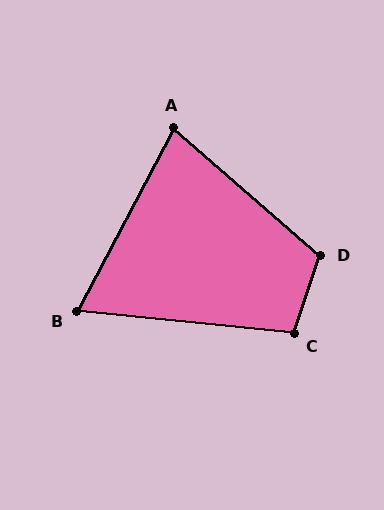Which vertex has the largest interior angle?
D, at approximately 112 degrees.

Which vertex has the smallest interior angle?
B, at approximately 68 degrees.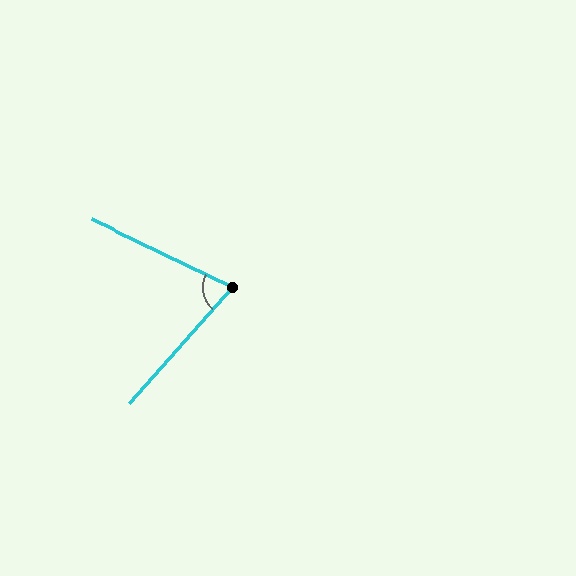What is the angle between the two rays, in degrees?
Approximately 74 degrees.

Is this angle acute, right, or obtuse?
It is acute.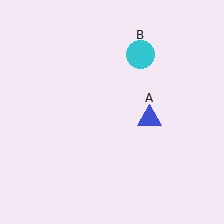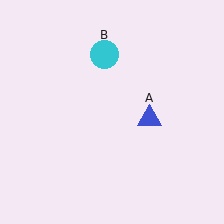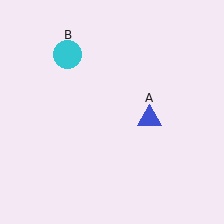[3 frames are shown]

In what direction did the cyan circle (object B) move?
The cyan circle (object B) moved left.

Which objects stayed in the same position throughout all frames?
Blue triangle (object A) remained stationary.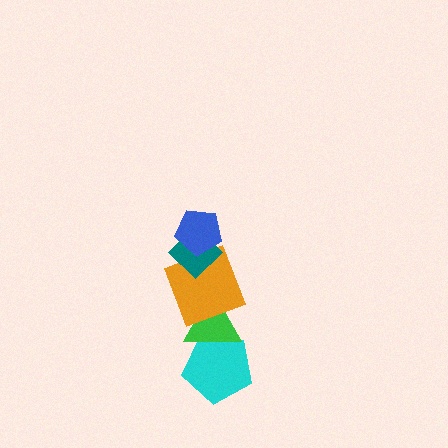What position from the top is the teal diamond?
The teal diamond is 2nd from the top.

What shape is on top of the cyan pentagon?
The green triangle is on top of the cyan pentagon.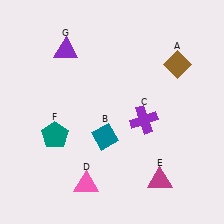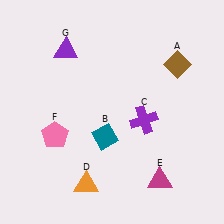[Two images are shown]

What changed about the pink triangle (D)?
In Image 1, D is pink. In Image 2, it changed to orange.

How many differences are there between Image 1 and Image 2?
There are 2 differences between the two images.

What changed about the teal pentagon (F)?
In Image 1, F is teal. In Image 2, it changed to pink.